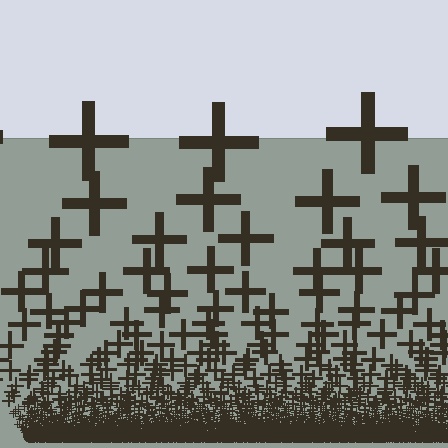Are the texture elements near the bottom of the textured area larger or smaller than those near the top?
Smaller. The gradient is inverted — elements near the bottom are smaller and denser.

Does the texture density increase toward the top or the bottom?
Density increases toward the bottom.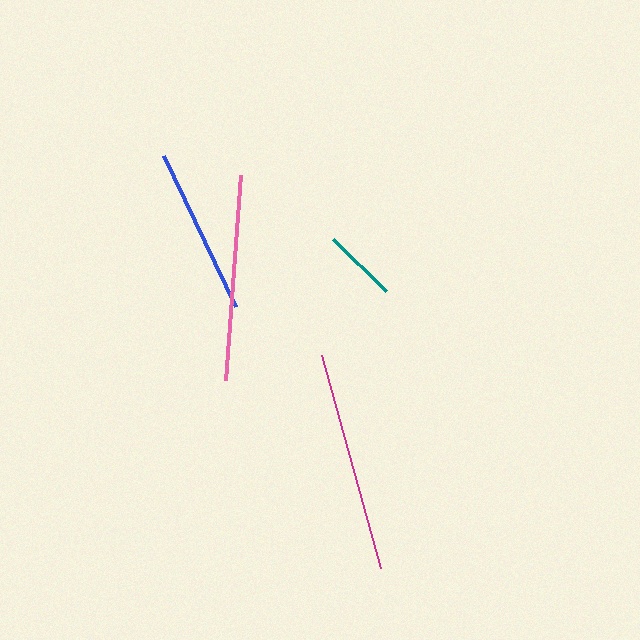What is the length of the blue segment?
The blue segment is approximately 166 pixels long.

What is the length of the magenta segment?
The magenta segment is approximately 220 pixels long.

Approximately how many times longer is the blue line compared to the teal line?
The blue line is approximately 2.3 times the length of the teal line.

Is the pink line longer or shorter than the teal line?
The pink line is longer than the teal line.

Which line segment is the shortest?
The teal line is the shortest at approximately 74 pixels.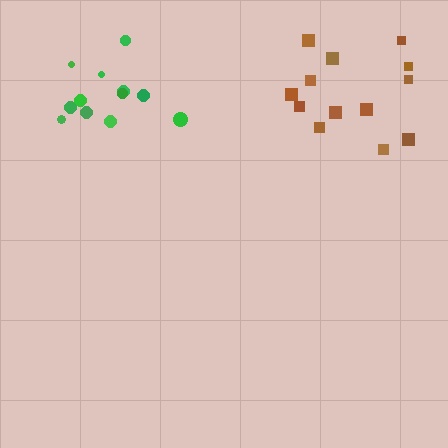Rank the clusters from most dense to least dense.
green, brown.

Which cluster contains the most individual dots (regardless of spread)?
Brown (13).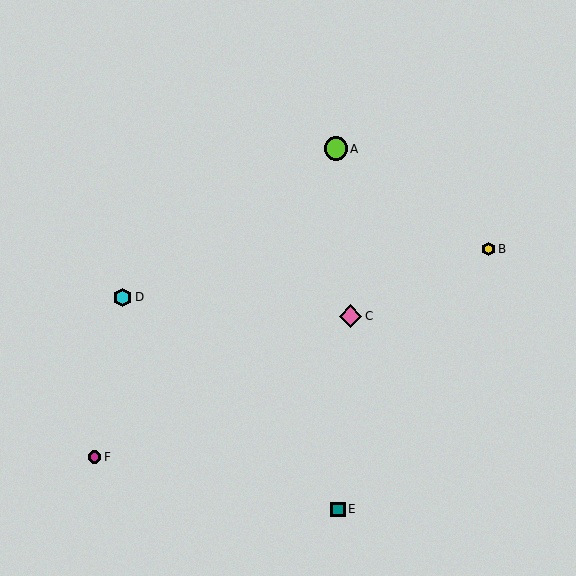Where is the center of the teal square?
The center of the teal square is at (338, 509).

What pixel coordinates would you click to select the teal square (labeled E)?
Click at (338, 509) to select the teal square E.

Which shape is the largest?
The lime circle (labeled A) is the largest.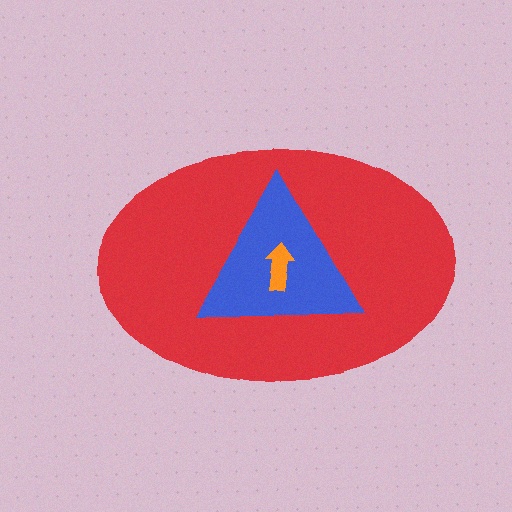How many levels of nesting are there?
3.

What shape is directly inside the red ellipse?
The blue triangle.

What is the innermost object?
The orange arrow.